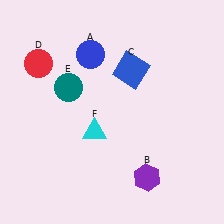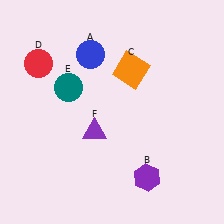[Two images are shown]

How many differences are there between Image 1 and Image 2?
There are 2 differences between the two images.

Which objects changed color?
C changed from blue to orange. F changed from cyan to purple.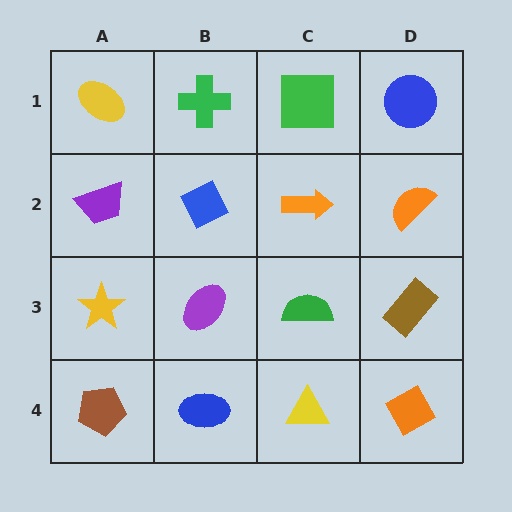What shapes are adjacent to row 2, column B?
A green cross (row 1, column B), a purple ellipse (row 3, column B), a purple trapezoid (row 2, column A), an orange arrow (row 2, column C).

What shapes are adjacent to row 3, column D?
An orange semicircle (row 2, column D), an orange diamond (row 4, column D), a green semicircle (row 3, column C).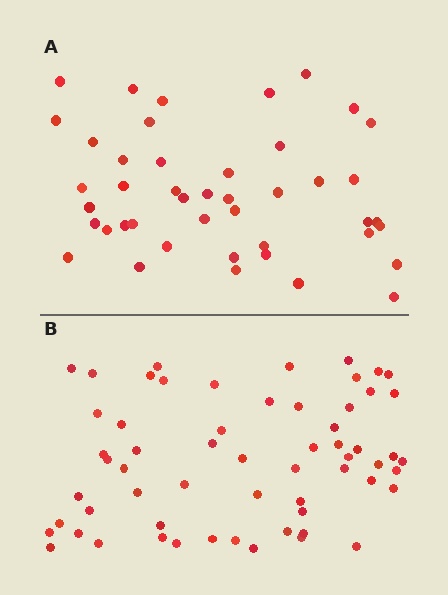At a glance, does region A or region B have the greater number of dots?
Region B (the bottom region) has more dots.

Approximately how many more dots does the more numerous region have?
Region B has approximately 15 more dots than region A.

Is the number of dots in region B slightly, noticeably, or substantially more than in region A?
Region B has noticeably more, but not dramatically so. The ratio is roughly 1.4 to 1.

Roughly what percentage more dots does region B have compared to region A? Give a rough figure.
About 35% more.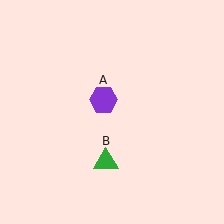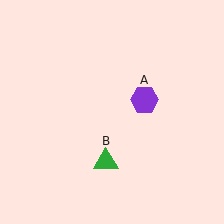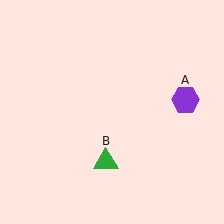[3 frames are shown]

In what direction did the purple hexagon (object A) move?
The purple hexagon (object A) moved right.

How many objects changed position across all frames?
1 object changed position: purple hexagon (object A).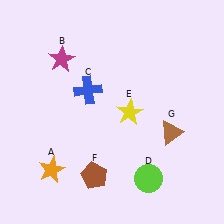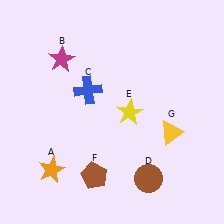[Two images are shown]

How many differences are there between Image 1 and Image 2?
There are 2 differences between the two images.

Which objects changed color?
D changed from lime to brown. G changed from brown to yellow.